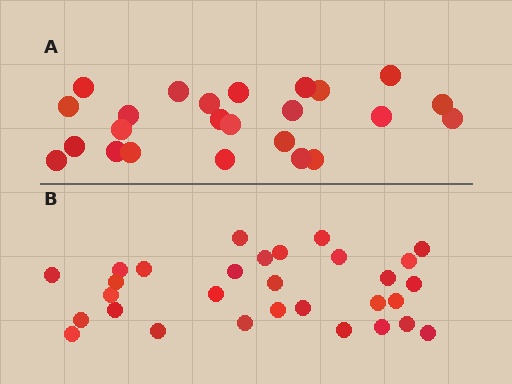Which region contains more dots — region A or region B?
Region B (the bottom region) has more dots.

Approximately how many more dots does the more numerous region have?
Region B has about 6 more dots than region A.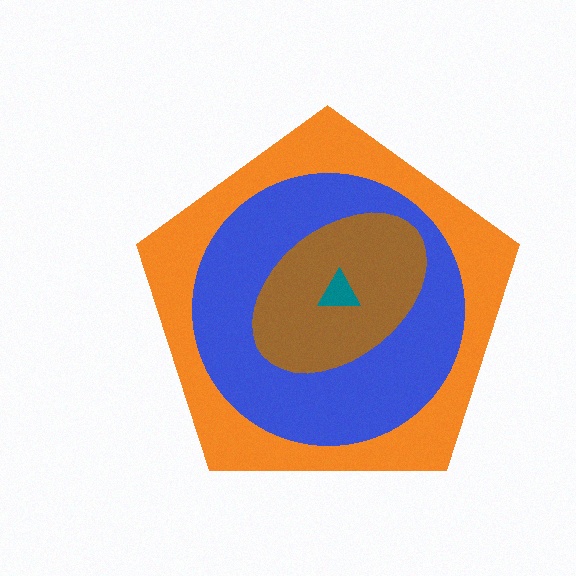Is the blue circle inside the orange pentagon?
Yes.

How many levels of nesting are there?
4.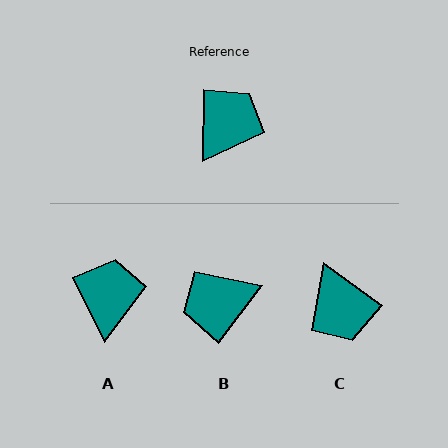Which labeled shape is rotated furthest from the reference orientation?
B, about 144 degrees away.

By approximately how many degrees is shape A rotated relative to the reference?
Approximately 27 degrees counter-clockwise.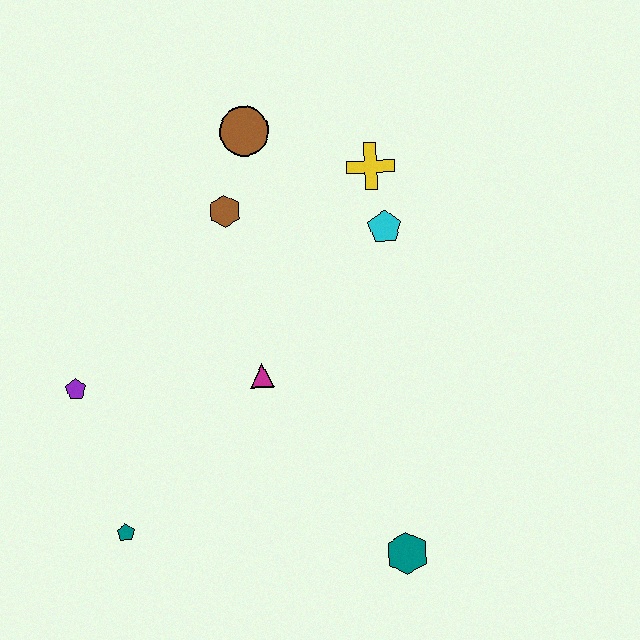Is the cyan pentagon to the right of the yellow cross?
Yes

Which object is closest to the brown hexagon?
The brown circle is closest to the brown hexagon.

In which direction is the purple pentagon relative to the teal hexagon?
The purple pentagon is to the left of the teal hexagon.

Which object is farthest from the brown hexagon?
The teal hexagon is farthest from the brown hexagon.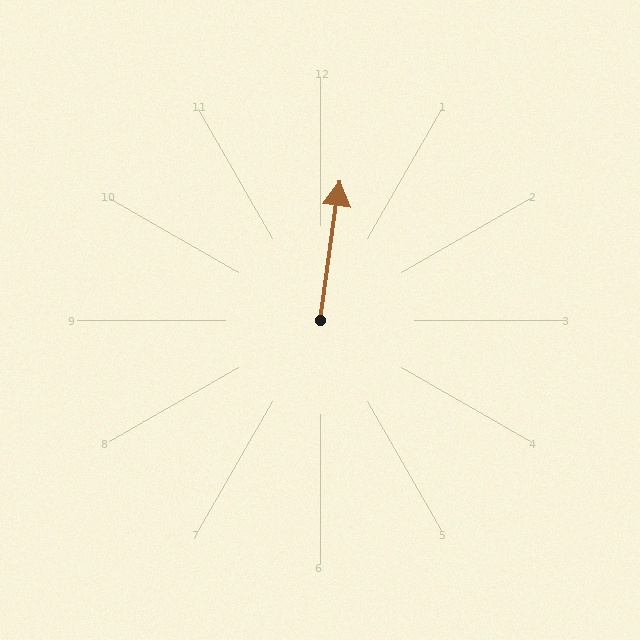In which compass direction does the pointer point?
North.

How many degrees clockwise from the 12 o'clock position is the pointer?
Approximately 8 degrees.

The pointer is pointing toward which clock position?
Roughly 12 o'clock.